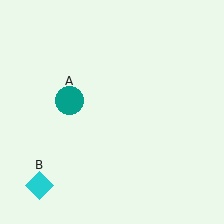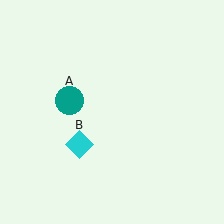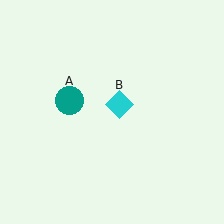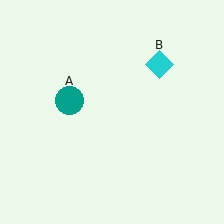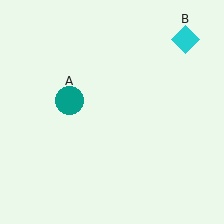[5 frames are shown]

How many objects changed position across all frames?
1 object changed position: cyan diamond (object B).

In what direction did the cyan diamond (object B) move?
The cyan diamond (object B) moved up and to the right.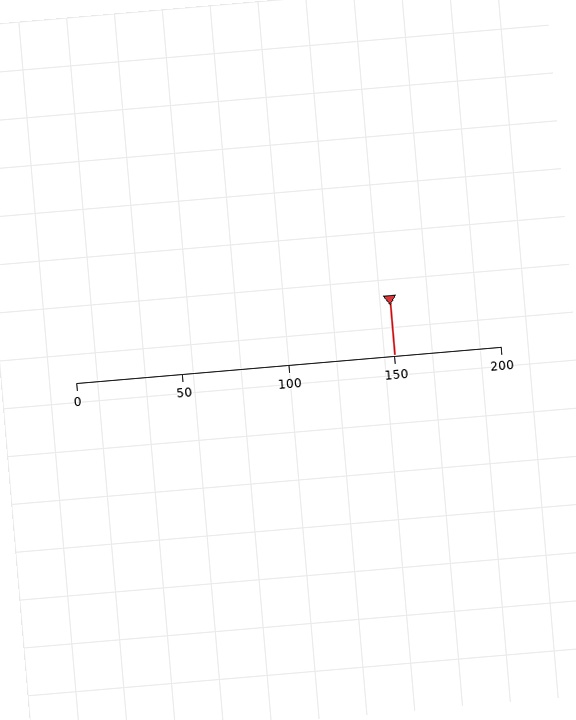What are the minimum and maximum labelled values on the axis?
The axis runs from 0 to 200.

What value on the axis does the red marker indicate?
The marker indicates approximately 150.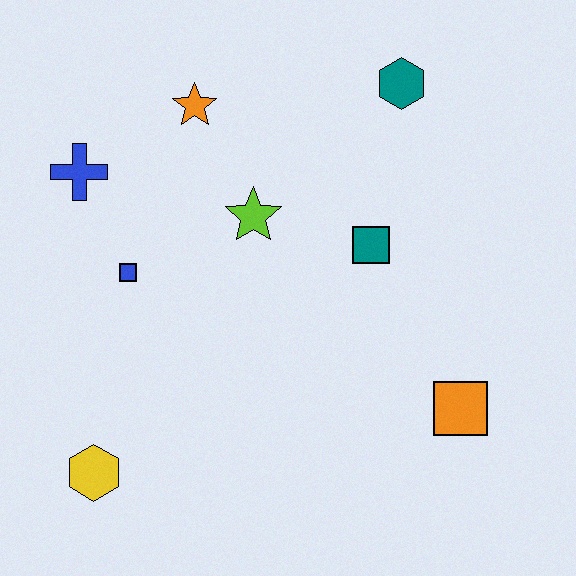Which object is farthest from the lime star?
The yellow hexagon is farthest from the lime star.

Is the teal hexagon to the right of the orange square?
No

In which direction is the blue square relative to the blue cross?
The blue square is below the blue cross.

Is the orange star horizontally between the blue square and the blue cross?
No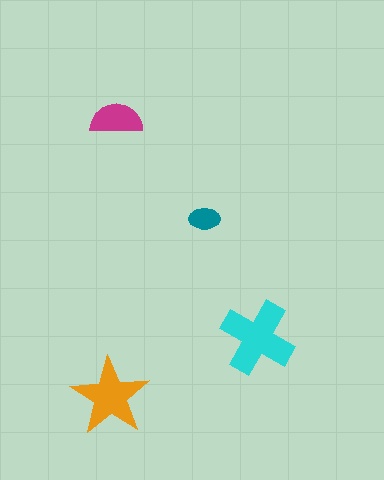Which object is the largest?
The cyan cross.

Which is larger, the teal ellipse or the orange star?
The orange star.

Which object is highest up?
The magenta semicircle is topmost.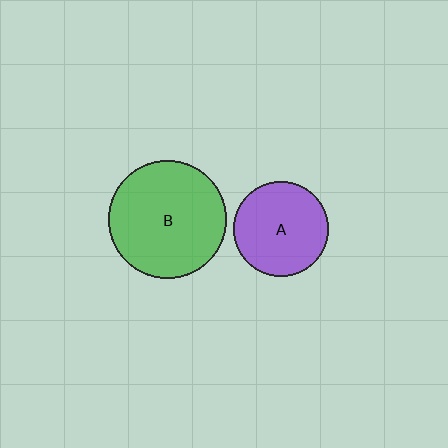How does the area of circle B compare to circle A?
Approximately 1.5 times.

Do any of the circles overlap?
No, none of the circles overlap.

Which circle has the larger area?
Circle B (green).